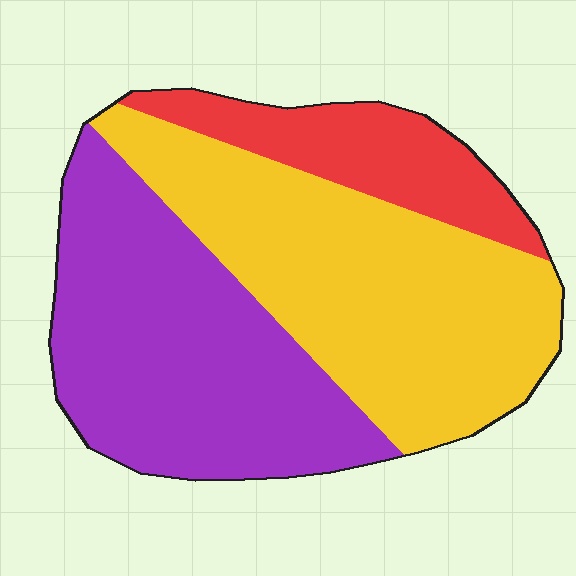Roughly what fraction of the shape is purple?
Purple covers around 40% of the shape.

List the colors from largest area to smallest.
From largest to smallest: yellow, purple, red.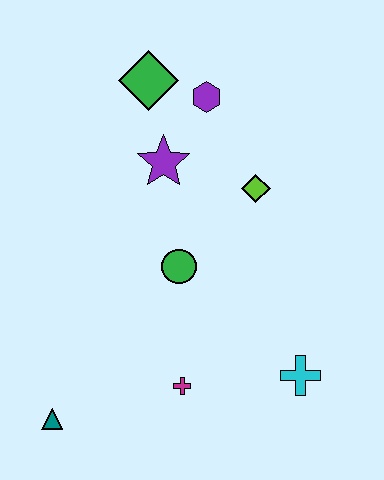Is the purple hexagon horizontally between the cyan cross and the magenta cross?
Yes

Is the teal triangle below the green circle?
Yes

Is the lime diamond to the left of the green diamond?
No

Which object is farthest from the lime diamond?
The teal triangle is farthest from the lime diamond.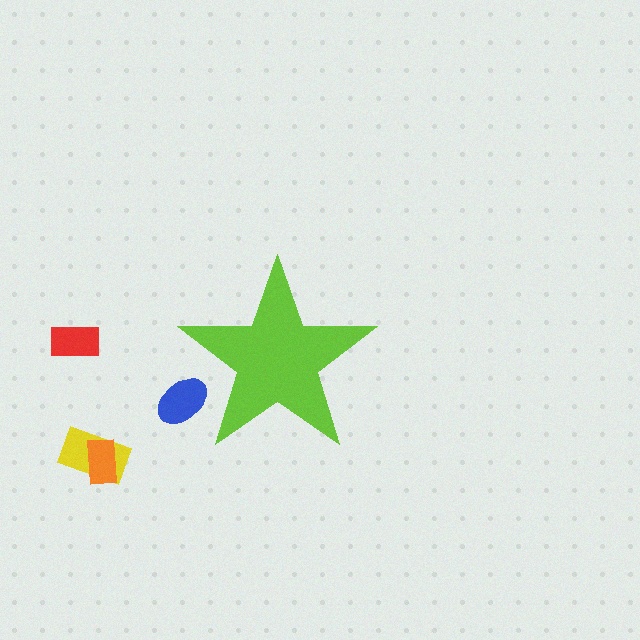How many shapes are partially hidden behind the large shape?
1 shape is partially hidden.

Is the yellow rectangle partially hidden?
No, the yellow rectangle is fully visible.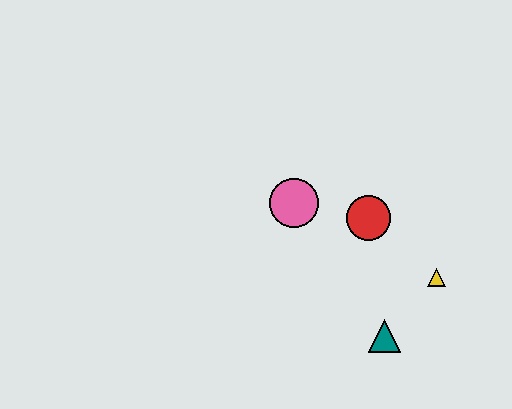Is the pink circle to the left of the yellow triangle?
Yes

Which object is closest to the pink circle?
The red circle is closest to the pink circle.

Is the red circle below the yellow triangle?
No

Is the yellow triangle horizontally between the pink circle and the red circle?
No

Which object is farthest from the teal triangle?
The pink circle is farthest from the teal triangle.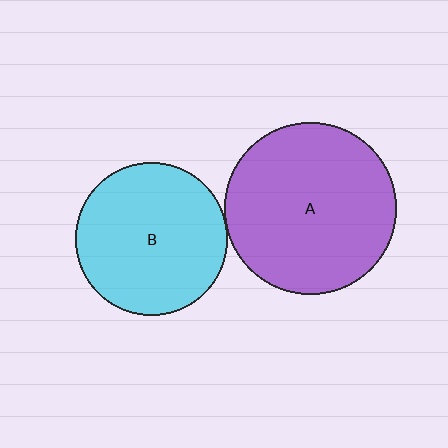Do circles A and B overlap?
Yes.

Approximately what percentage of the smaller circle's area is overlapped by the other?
Approximately 5%.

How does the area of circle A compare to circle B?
Approximately 1.3 times.